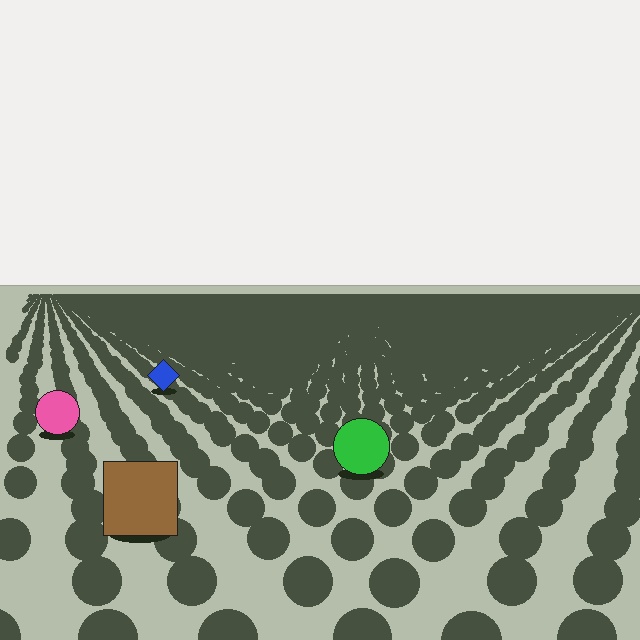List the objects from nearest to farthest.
From nearest to farthest: the brown square, the green circle, the pink circle, the blue diamond.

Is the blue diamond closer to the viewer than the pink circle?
No. The pink circle is closer — you can tell from the texture gradient: the ground texture is coarser near it.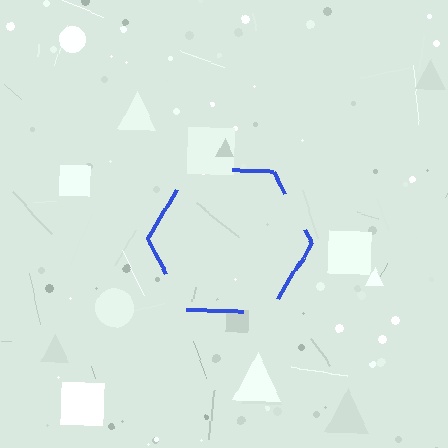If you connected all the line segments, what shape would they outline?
They would outline a hexagon.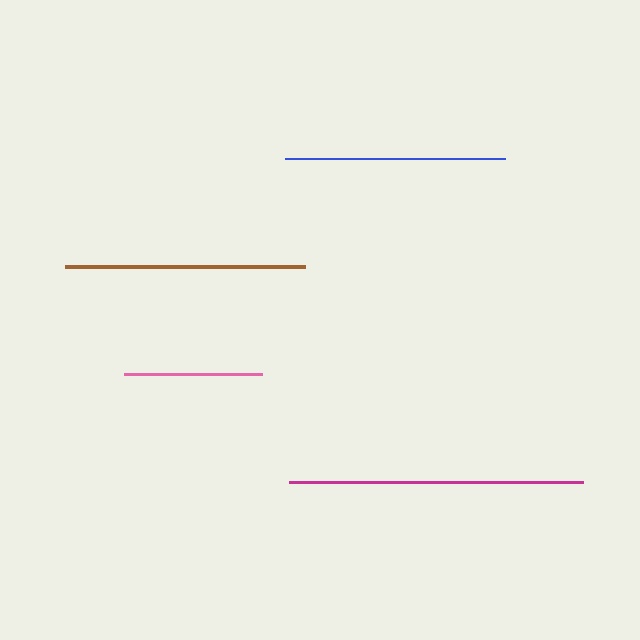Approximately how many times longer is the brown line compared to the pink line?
The brown line is approximately 1.7 times the length of the pink line.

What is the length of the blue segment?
The blue segment is approximately 220 pixels long.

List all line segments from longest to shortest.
From longest to shortest: magenta, brown, blue, pink.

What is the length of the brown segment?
The brown segment is approximately 240 pixels long.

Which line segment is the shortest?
The pink line is the shortest at approximately 139 pixels.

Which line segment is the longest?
The magenta line is the longest at approximately 294 pixels.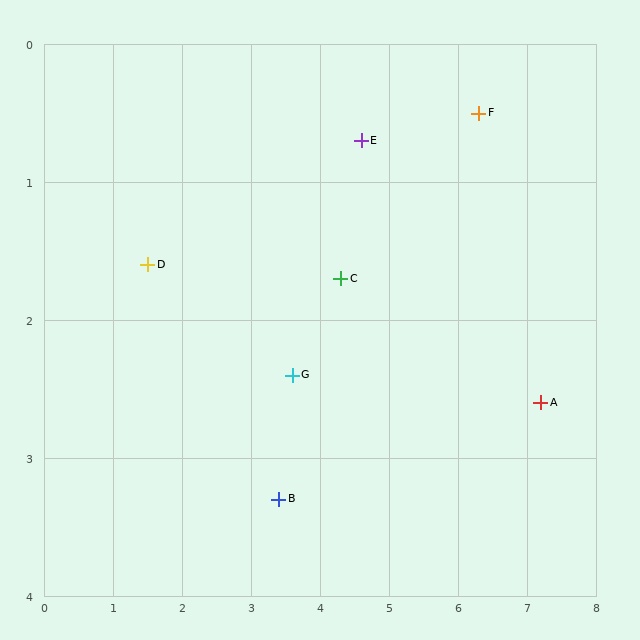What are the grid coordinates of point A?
Point A is at approximately (7.2, 2.6).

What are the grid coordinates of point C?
Point C is at approximately (4.3, 1.7).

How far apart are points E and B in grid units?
Points E and B are about 2.9 grid units apart.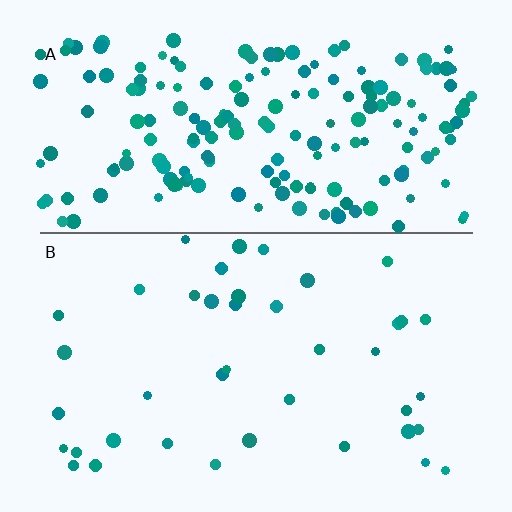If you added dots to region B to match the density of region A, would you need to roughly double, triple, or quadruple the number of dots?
Approximately quadruple.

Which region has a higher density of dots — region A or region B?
A (the top).